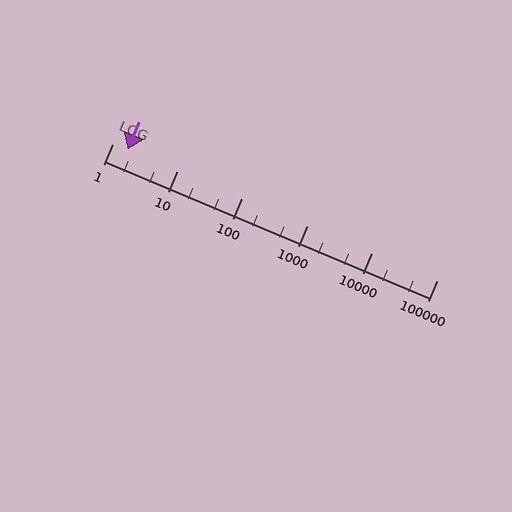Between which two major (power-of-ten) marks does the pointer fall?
The pointer is between 1 and 10.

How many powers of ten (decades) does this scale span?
The scale spans 5 decades, from 1 to 100000.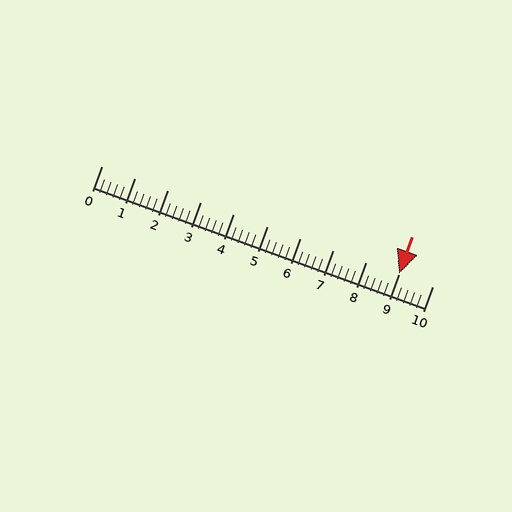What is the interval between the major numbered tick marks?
The major tick marks are spaced 1 units apart.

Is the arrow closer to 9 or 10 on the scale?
The arrow is closer to 9.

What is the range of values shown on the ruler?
The ruler shows values from 0 to 10.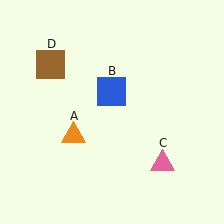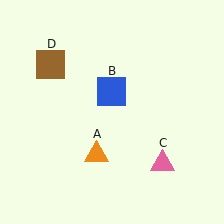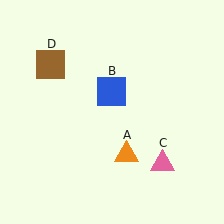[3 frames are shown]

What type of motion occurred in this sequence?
The orange triangle (object A) rotated counterclockwise around the center of the scene.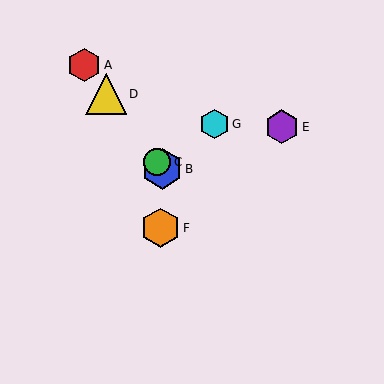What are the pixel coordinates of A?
Object A is at (84, 65).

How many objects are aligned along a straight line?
4 objects (A, B, C, D) are aligned along a straight line.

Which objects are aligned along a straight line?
Objects A, B, C, D are aligned along a straight line.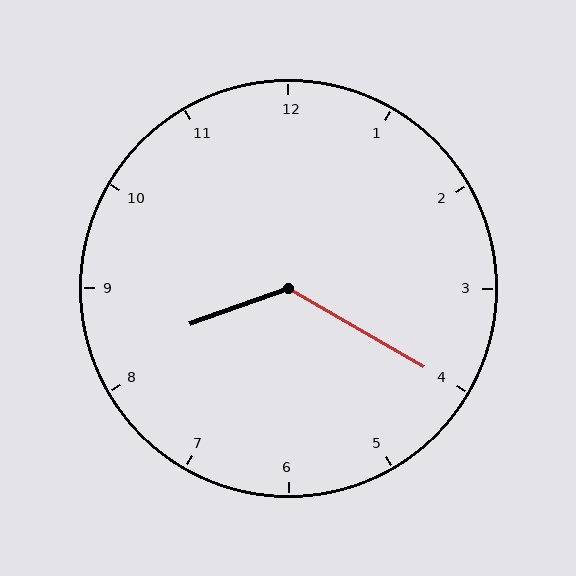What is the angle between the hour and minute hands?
Approximately 130 degrees.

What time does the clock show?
8:20.